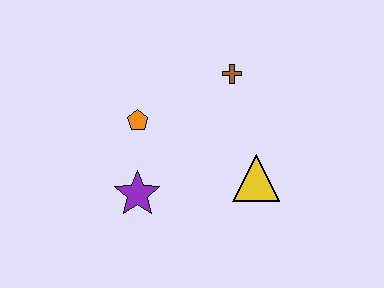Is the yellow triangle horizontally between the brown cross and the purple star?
No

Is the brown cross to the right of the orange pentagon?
Yes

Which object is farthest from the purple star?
The brown cross is farthest from the purple star.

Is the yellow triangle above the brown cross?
No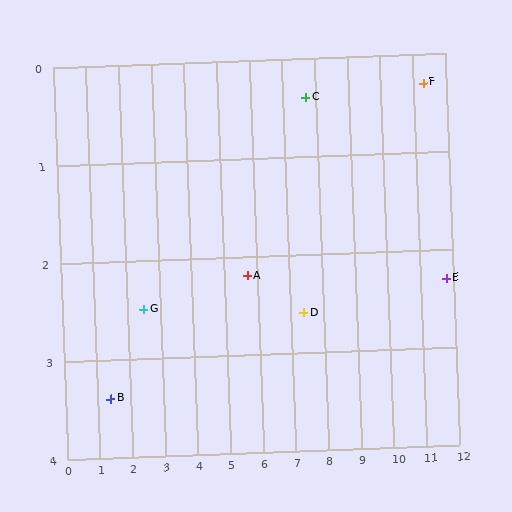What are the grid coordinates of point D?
Point D is at approximately (7.4, 2.6).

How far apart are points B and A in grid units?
Points B and A are about 4.5 grid units apart.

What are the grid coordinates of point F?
Point F is at approximately (11.3, 0.3).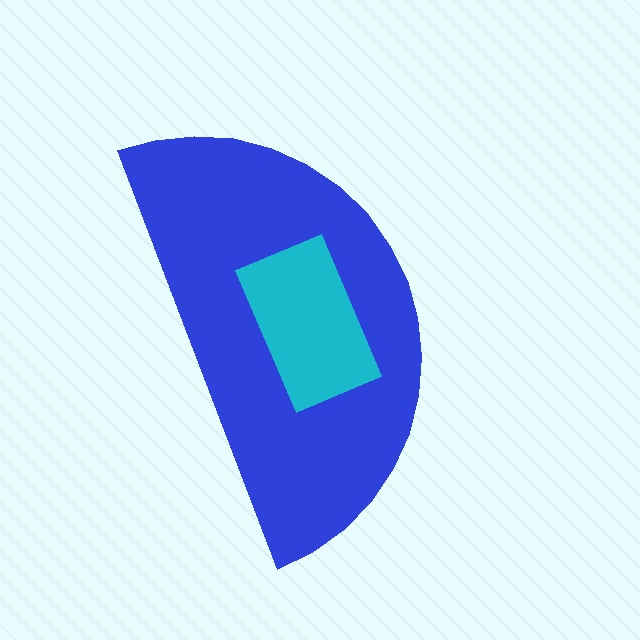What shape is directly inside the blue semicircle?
The cyan rectangle.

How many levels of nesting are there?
2.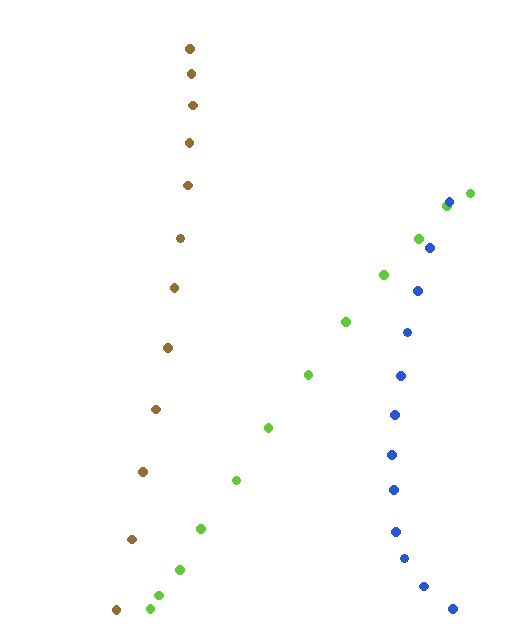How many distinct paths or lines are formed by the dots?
There are 3 distinct paths.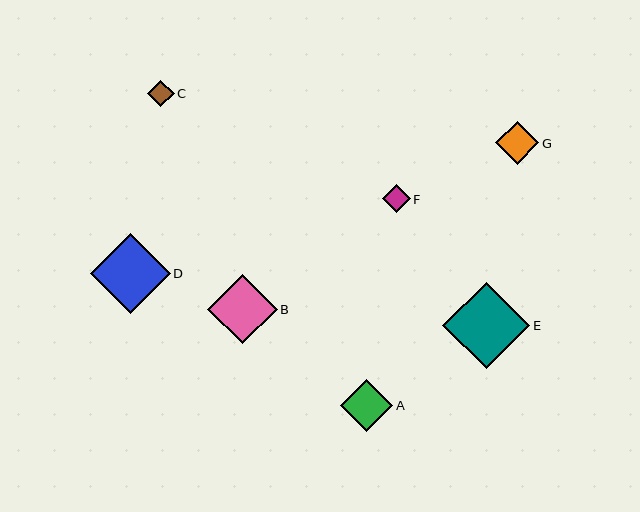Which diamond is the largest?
Diamond E is the largest with a size of approximately 87 pixels.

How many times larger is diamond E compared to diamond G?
Diamond E is approximately 2.0 times the size of diamond G.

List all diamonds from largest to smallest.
From largest to smallest: E, D, B, A, G, F, C.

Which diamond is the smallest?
Diamond C is the smallest with a size of approximately 27 pixels.